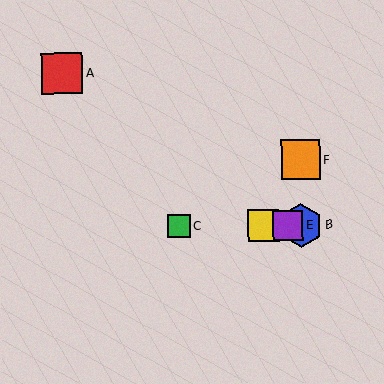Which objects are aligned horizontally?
Objects B, C, D, E are aligned horizontally.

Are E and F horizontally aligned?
No, E is at y≈225 and F is at y≈159.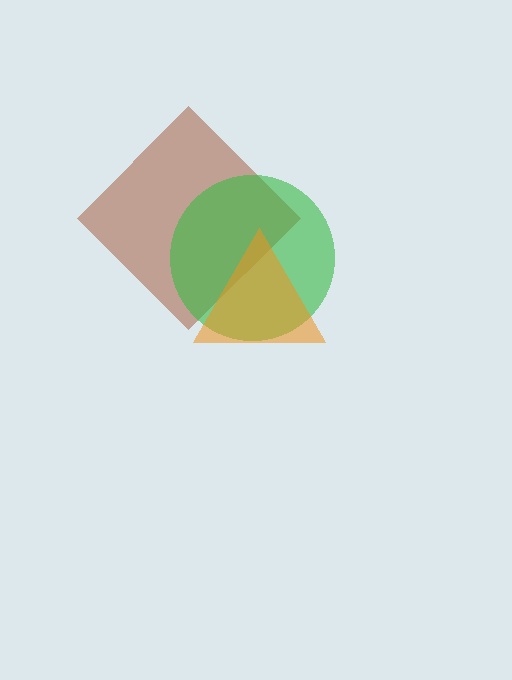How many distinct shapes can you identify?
There are 3 distinct shapes: a brown diamond, a green circle, an orange triangle.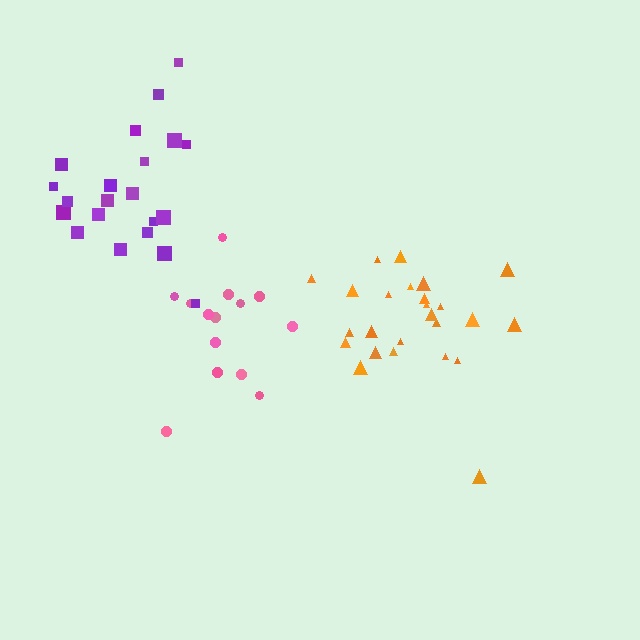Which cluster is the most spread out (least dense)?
Pink.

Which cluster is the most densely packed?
Orange.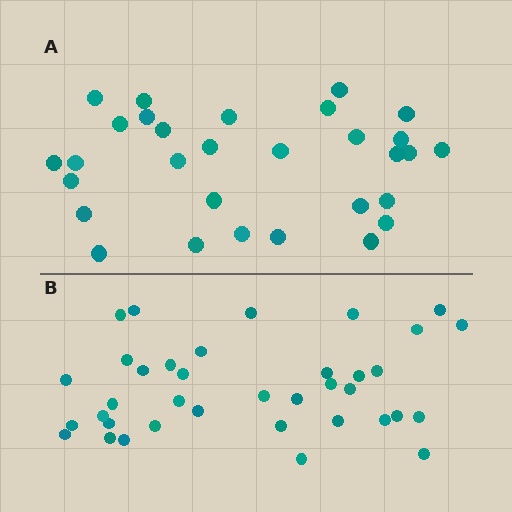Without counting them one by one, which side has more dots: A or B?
Region B (the bottom region) has more dots.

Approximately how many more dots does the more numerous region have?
Region B has roughly 8 or so more dots than region A.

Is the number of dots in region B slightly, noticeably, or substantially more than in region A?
Region B has only slightly more — the two regions are fairly close. The ratio is roughly 1.2 to 1.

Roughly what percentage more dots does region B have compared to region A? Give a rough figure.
About 25% more.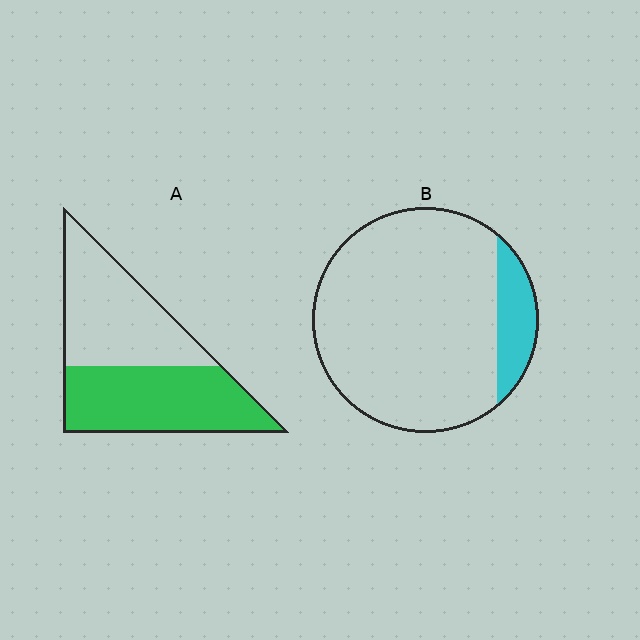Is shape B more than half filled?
No.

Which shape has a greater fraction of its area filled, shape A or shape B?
Shape A.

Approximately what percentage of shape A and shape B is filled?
A is approximately 50% and B is approximately 15%.